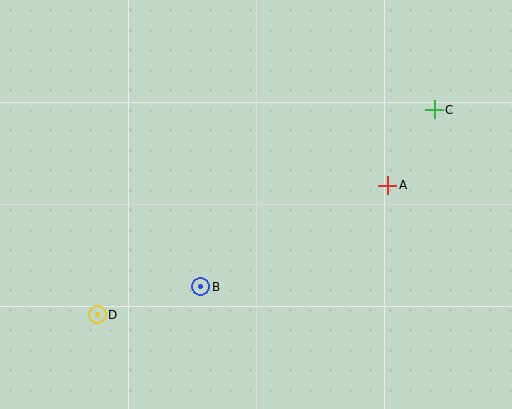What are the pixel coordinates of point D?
Point D is at (97, 315).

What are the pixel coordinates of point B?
Point B is at (201, 287).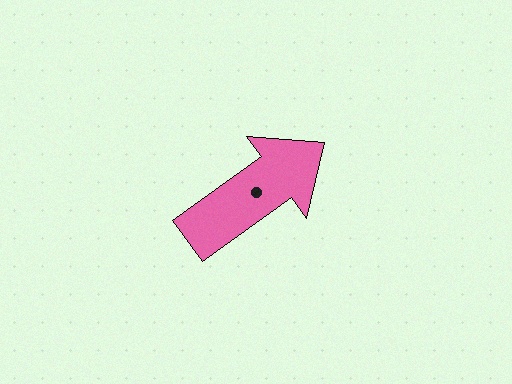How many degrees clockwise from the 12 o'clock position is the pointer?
Approximately 54 degrees.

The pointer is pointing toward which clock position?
Roughly 2 o'clock.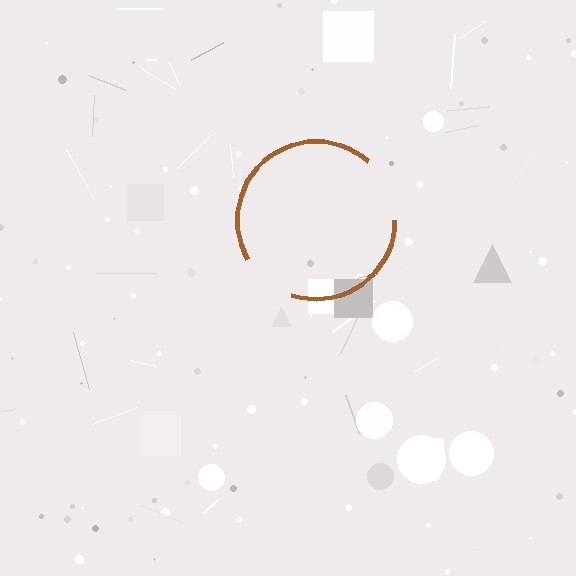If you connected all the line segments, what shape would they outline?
They would outline a circle.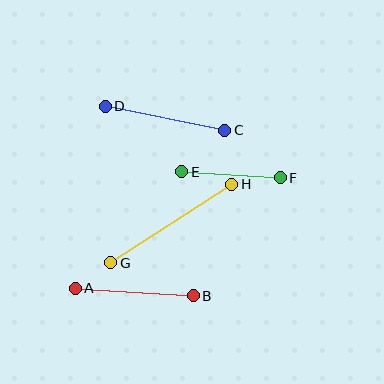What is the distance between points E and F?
The distance is approximately 99 pixels.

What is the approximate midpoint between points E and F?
The midpoint is at approximately (231, 175) pixels.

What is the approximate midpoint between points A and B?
The midpoint is at approximately (134, 292) pixels.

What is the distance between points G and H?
The distance is approximately 144 pixels.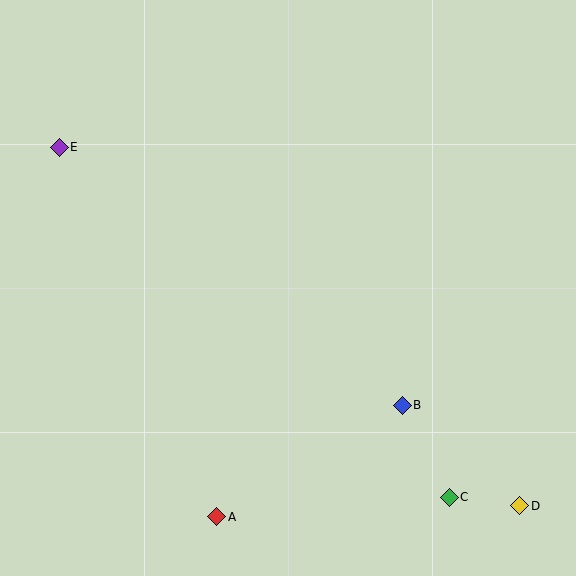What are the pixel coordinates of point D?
Point D is at (520, 506).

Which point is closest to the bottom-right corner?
Point D is closest to the bottom-right corner.